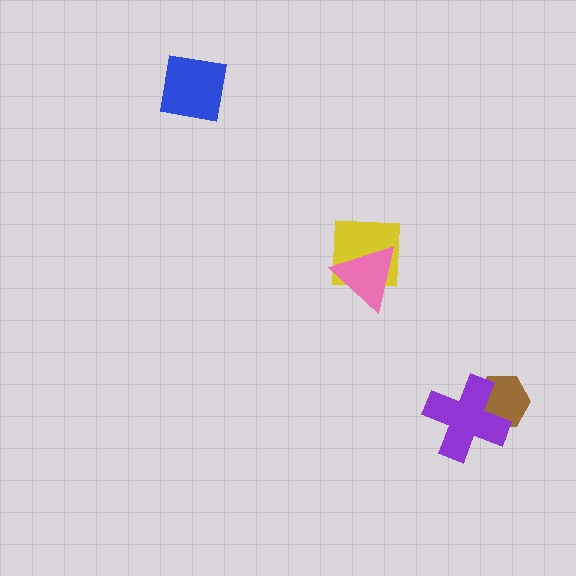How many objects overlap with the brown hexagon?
1 object overlaps with the brown hexagon.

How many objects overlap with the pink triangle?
1 object overlaps with the pink triangle.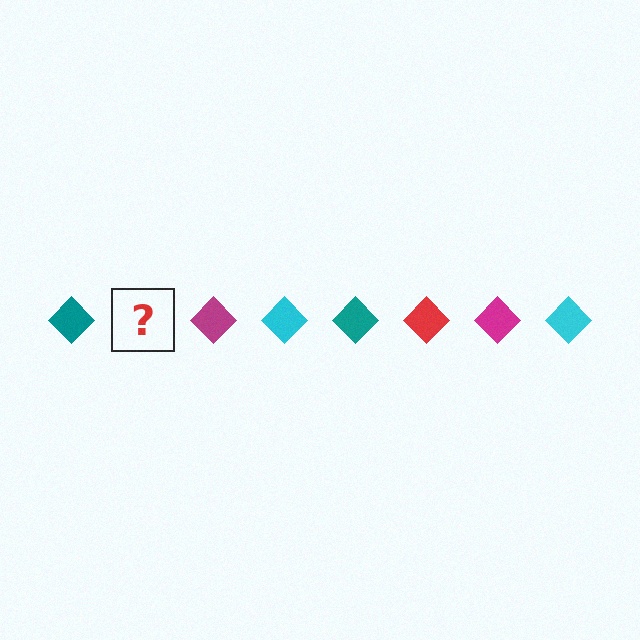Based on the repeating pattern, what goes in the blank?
The blank should be a red diamond.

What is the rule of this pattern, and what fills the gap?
The rule is that the pattern cycles through teal, red, magenta, cyan diamonds. The gap should be filled with a red diamond.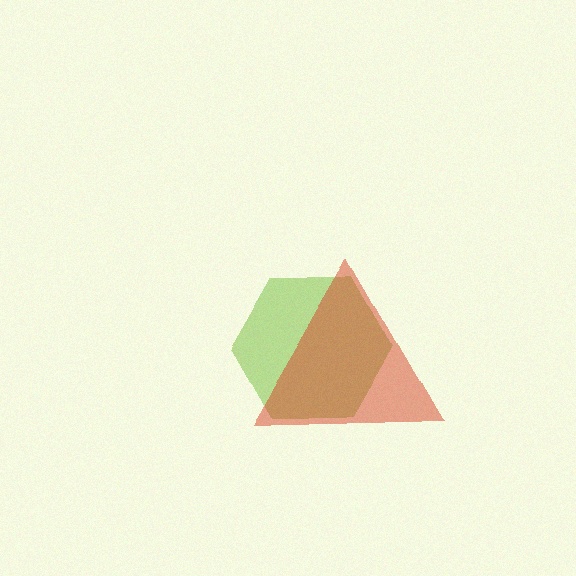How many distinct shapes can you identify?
There are 2 distinct shapes: a lime hexagon, a red triangle.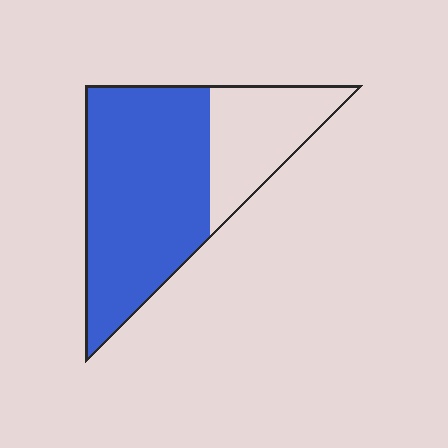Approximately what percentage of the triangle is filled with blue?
Approximately 70%.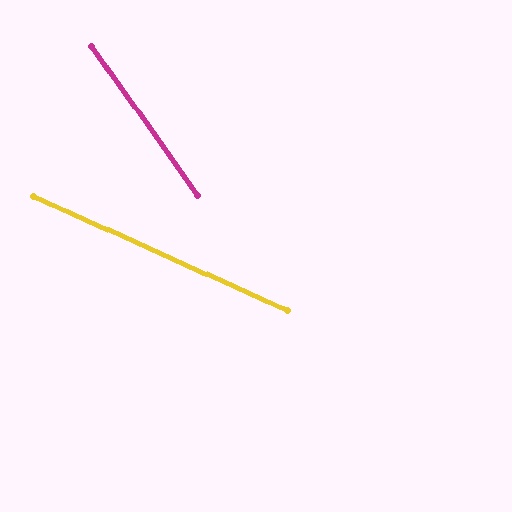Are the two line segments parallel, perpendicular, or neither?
Neither parallel nor perpendicular — they differ by about 31°.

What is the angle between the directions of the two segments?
Approximately 31 degrees.